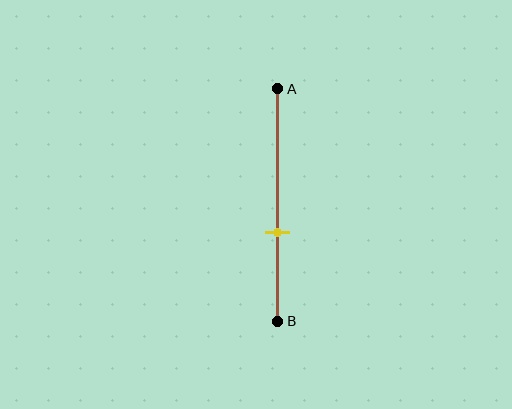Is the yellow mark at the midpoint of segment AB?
No, the mark is at about 60% from A, not at the 50% midpoint.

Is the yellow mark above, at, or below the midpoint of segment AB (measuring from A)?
The yellow mark is below the midpoint of segment AB.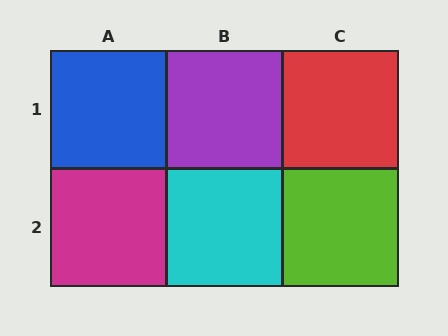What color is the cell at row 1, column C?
Red.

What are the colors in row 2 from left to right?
Magenta, cyan, lime.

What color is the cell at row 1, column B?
Purple.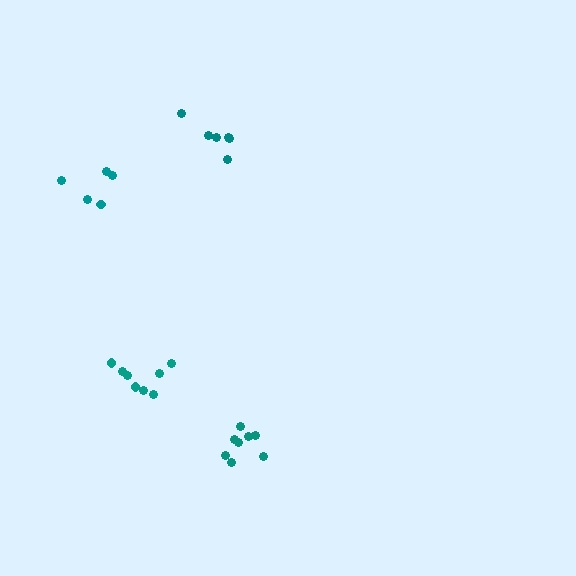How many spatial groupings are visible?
There are 4 spatial groupings.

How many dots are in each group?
Group 1: 8 dots, Group 2: 5 dots, Group 3: 8 dots, Group 4: 6 dots (27 total).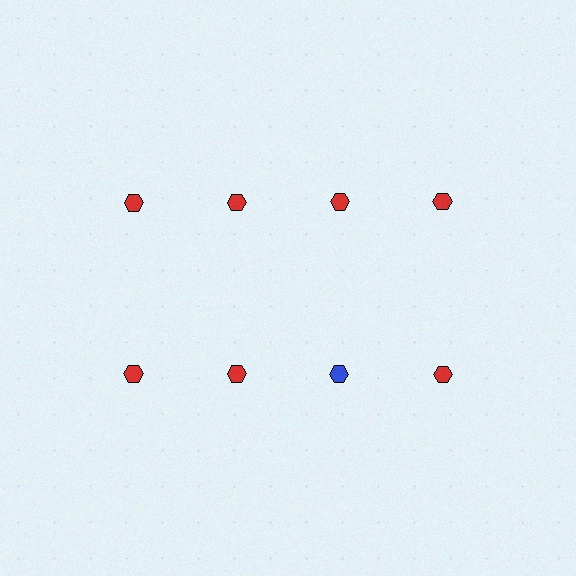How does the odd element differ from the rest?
It has a different color: blue instead of red.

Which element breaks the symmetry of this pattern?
The blue hexagon in the second row, center column breaks the symmetry. All other shapes are red hexagons.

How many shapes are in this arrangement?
There are 8 shapes arranged in a grid pattern.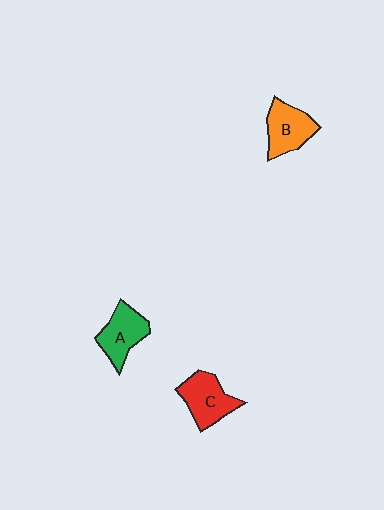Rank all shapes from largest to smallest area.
From largest to smallest: C (red), B (orange), A (green).